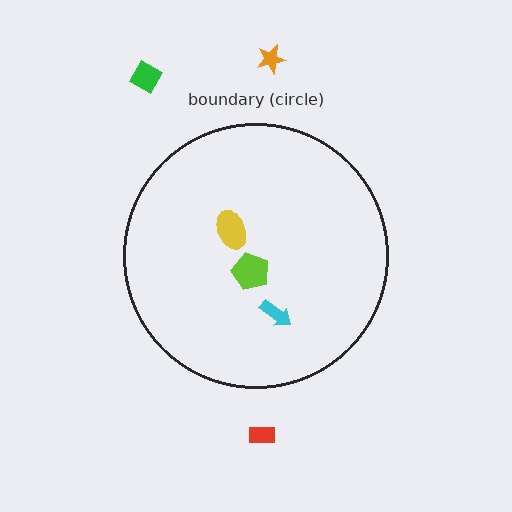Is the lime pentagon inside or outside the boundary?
Inside.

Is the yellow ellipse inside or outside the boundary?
Inside.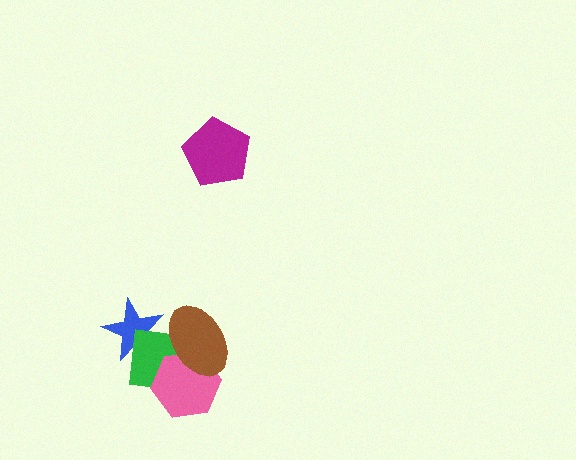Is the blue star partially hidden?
Yes, it is partially covered by another shape.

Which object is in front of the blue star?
The green square is in front of the blue star.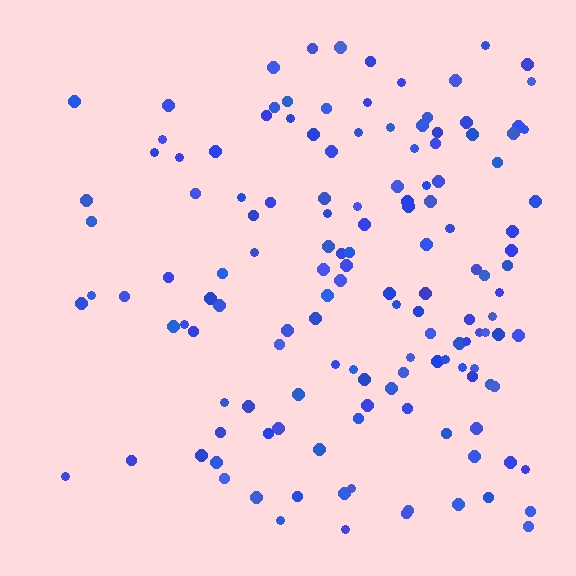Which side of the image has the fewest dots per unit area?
The left.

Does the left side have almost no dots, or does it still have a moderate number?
Still a moderate number, just noticeably fewer than the right.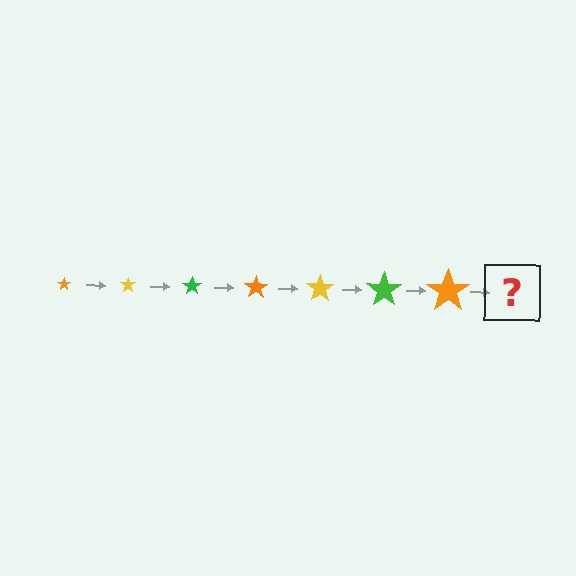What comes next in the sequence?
The next element should be a yellow star, larger than the previous one.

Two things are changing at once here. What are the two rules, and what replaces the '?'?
The two rules are that the star grows larger each step and the color cycles through orange, yellow, and green. The '?' should be a yellow star, larger than the previous one.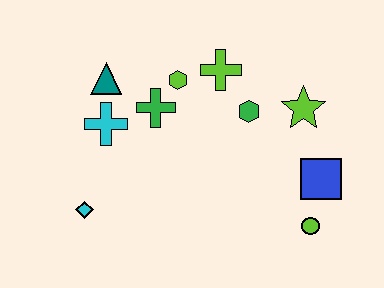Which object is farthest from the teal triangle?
The lime circle is farthest from the teal triangle.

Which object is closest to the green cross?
The lime hexagon is closest to the green cross.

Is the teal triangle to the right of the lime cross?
No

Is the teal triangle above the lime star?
Yes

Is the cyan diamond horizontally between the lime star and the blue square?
No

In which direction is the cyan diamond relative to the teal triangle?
The cyan diamond is below the teal triangle.